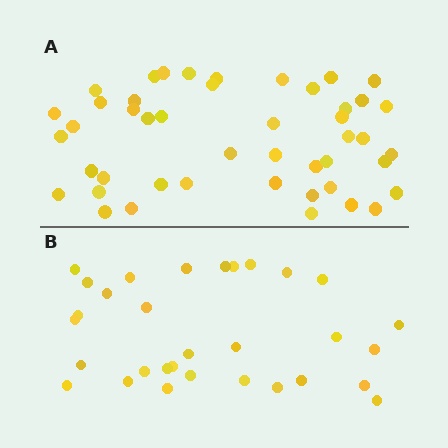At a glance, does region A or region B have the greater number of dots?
Region A (the top region) has more dots.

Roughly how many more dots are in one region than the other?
Region A has approximately 15 more dots than region B.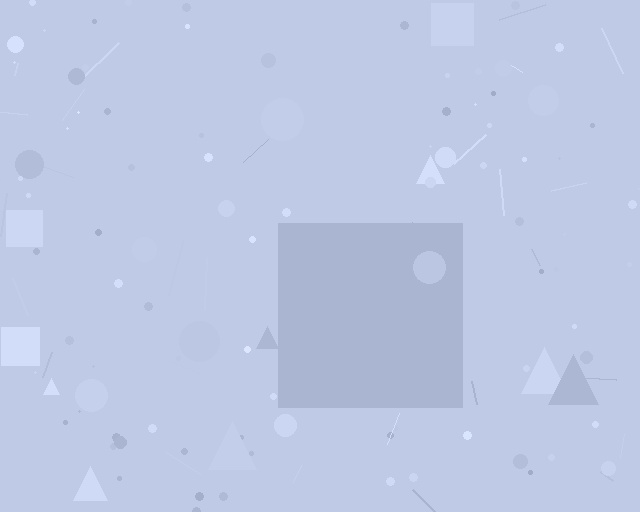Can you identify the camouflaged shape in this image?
The camouflaged shape is a square.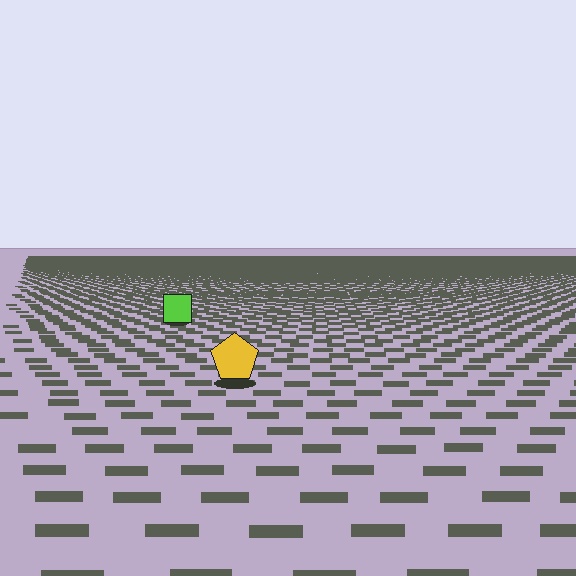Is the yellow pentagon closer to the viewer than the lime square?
Yes. The yellow pentagon is closer — you can tell from the texture gradient: the ground texture is coarser near it.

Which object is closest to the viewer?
The yellow pentagon is closest. The texture marks near it are larger and more spread out.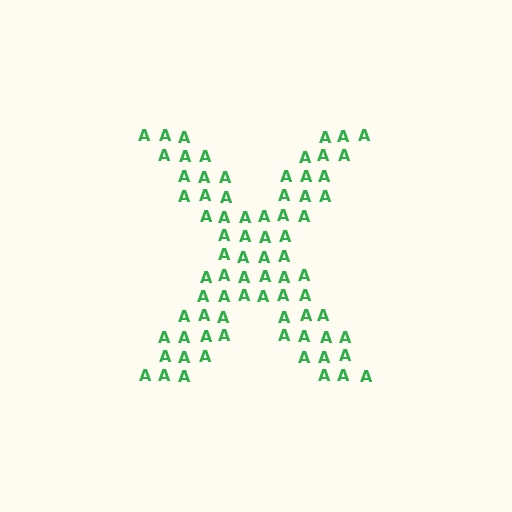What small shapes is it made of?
It is made of small letter A's.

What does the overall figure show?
The overall figure shows the letter X.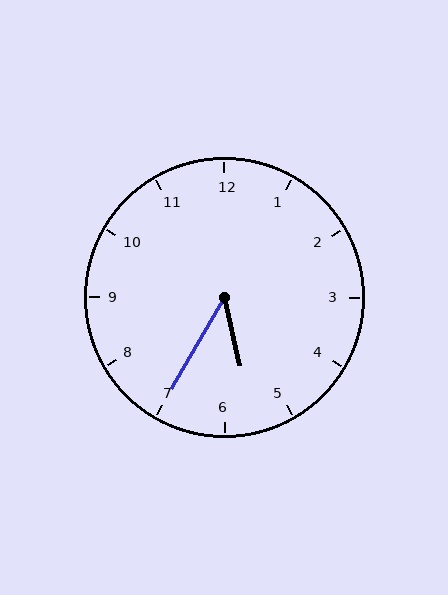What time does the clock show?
5:35.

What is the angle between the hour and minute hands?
Approximately 42 degrees.